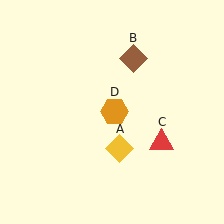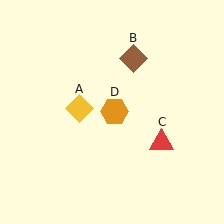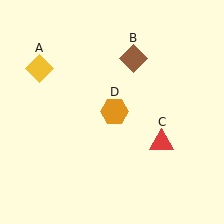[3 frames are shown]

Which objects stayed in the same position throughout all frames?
Brown diamond (object B) and red triangle (object C) and orange hexagon (object D) remained stationary.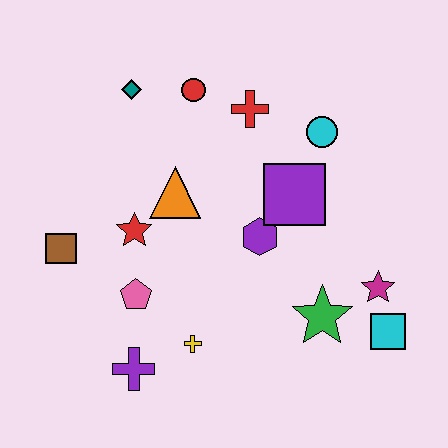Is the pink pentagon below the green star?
No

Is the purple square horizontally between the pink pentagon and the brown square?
No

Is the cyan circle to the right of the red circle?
Yes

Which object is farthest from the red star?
The cyan square is farthest from the red star.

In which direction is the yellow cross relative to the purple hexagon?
The yellow cross is below the purple hexagon.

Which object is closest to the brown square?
The red star is closest to the brown square.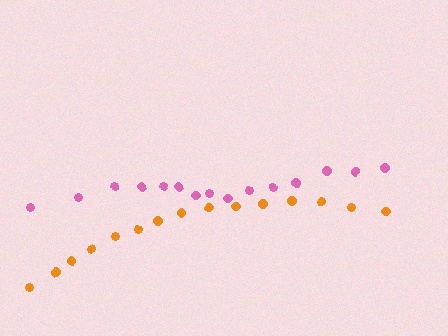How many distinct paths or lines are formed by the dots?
There are 2 distinct paths.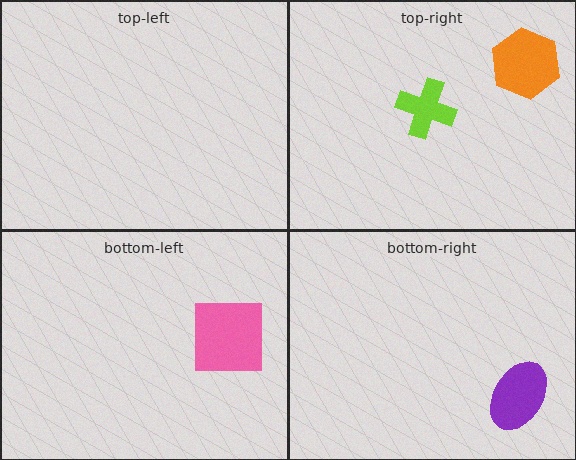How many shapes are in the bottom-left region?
1.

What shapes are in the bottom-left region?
The pink square.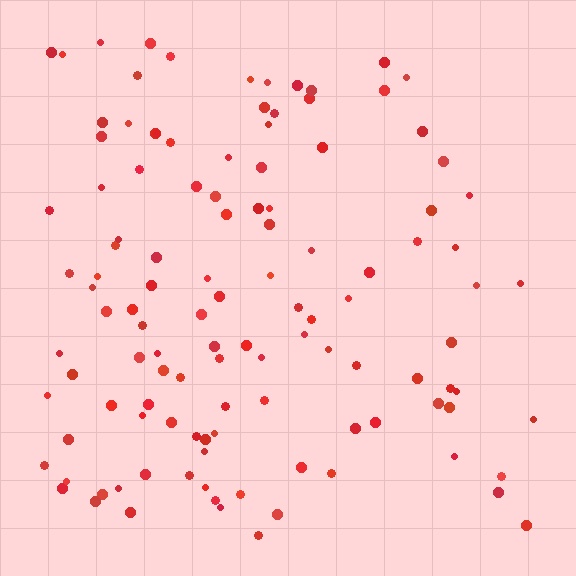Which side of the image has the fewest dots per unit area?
The right.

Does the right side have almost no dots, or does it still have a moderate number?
Still a moderate number, just noticeably fewer than the left.